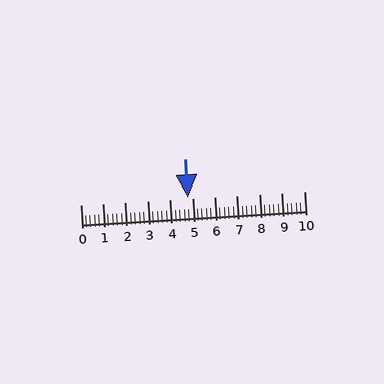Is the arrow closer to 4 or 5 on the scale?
The arrow is closer to 5.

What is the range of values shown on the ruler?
The ruler shows values from 0 to 10.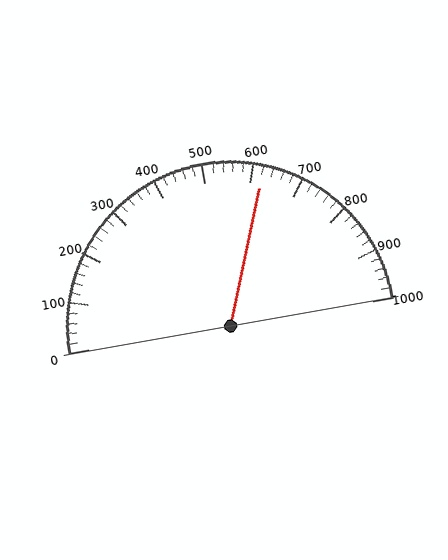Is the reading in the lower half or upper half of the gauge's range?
The reading is in the upper half of the range (0 to 1000).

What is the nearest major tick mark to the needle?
The nearest major tick mark is 600.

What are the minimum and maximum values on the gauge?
The gauge ranges from 0 to 1000.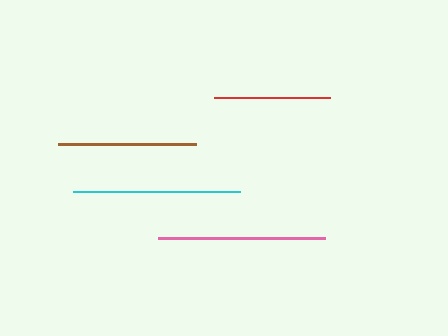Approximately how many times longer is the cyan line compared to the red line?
The cyan line is approximately 1.4 times the length of the red line.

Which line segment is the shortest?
The red line is the shortest at approximately 116 pixels.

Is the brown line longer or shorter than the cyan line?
The cyan line is longer than the brown line.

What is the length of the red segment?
The red segment is approximately 116 pixels long.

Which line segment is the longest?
The cyan line is the longest at approximately 168 pixels.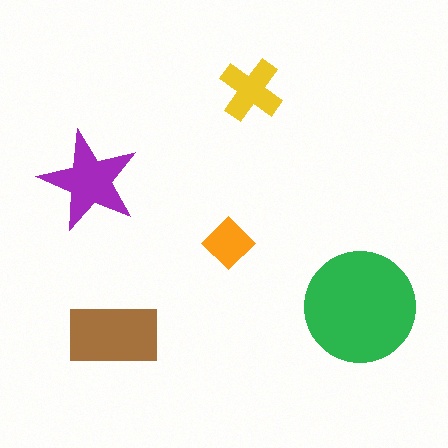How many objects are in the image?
There are 5 objects in the image.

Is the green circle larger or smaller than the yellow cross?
Larger.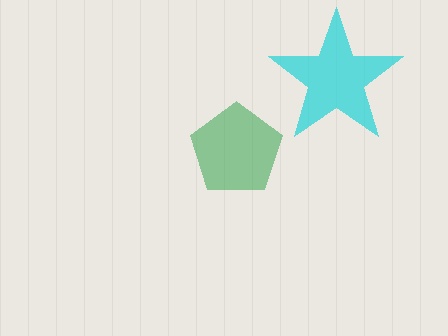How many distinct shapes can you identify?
There are 2 distinct shapes: a cyan star, a green pentagon.